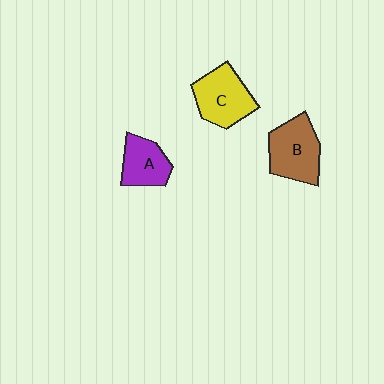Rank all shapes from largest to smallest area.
From largest to smallest: B (brown), C (yellow), A (purple).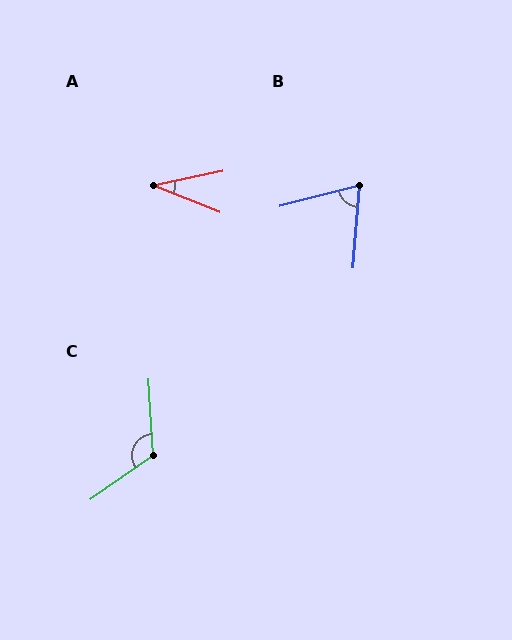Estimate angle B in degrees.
Approximately 71 degrees.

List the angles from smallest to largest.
A (33°), B (71°), C (122°).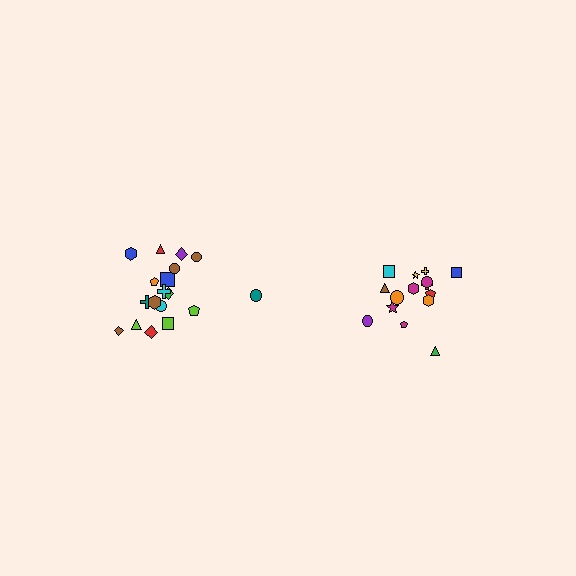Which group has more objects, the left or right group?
The left group.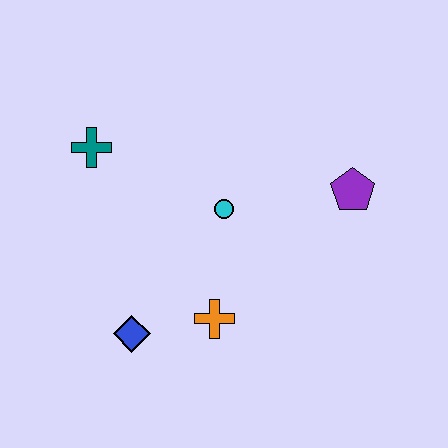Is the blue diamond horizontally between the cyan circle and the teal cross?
Yes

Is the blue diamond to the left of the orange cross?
Yes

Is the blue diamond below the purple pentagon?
Yes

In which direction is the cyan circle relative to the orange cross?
The cyan circle is above the orange cross.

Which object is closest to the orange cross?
The blue diamond is closest to the orange cross.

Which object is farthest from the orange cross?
The teal cross is farthest from the orange cross.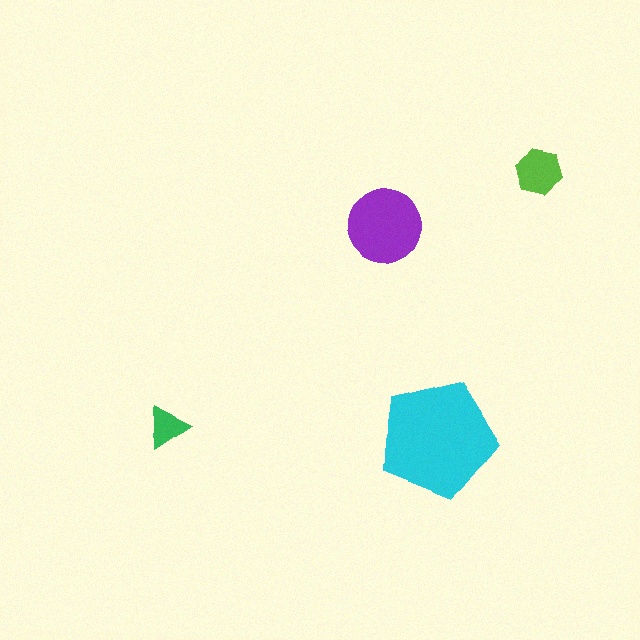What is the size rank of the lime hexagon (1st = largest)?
3rd.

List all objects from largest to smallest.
The cyan pentagon, the purple circle, the lime hexagon, the green triangle.